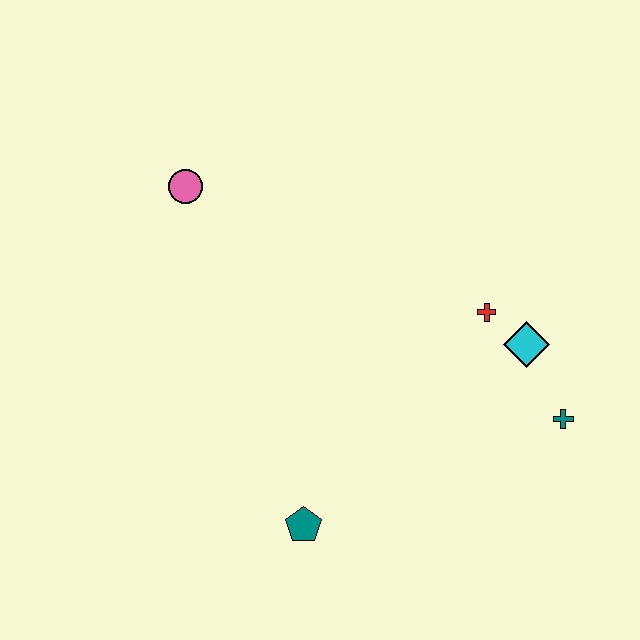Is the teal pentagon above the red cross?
No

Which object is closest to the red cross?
The cyan diamond is closest to the red cross.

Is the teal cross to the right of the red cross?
Yes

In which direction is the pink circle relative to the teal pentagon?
The pink circle is above the teal pentagon.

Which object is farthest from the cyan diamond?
The pink circle is farthest from the cyan diamond.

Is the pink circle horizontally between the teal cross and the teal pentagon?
No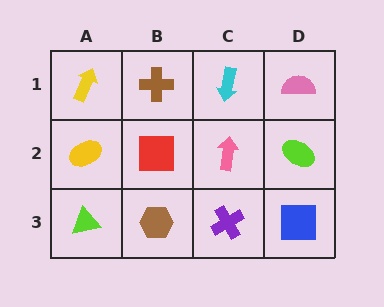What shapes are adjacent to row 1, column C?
A pink arrow (row 2, column C), a brown cross (row 1, column B), a pink semicircle (row 1, column D).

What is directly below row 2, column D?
A blue square.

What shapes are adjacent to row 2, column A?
A yellow arrow (row 1, column A), a lime triangle (row 3, column A), a red square (row 2, column B).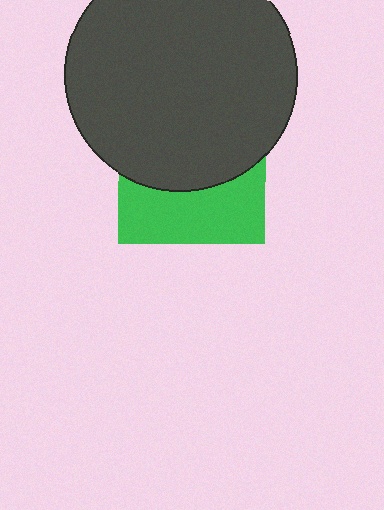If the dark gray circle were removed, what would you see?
You would see the complete green square.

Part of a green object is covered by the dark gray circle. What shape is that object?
It is a square.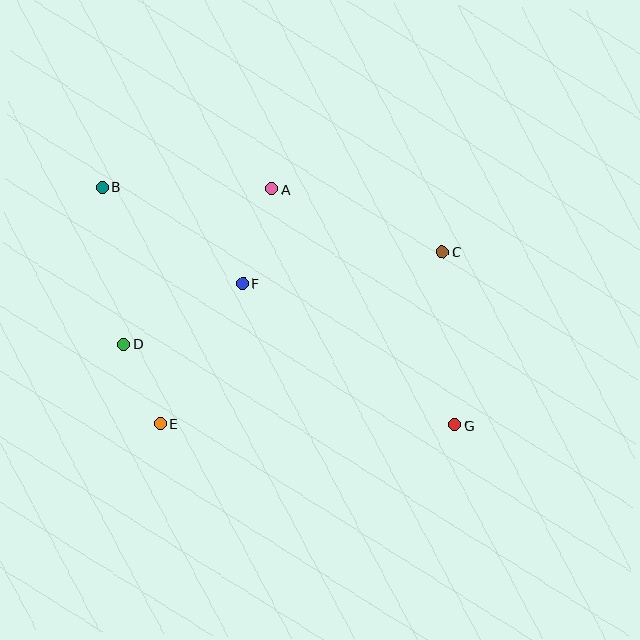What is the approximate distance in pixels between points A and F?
The distance between A and F is approximately 99 pixels.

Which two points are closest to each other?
Points D and E are closest to each other.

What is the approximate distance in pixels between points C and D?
The distance between C and D is approximately 332 pixels.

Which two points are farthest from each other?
Points B and G are farthest from each other.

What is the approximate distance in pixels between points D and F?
The distance between D and F is approximately 134 pixels.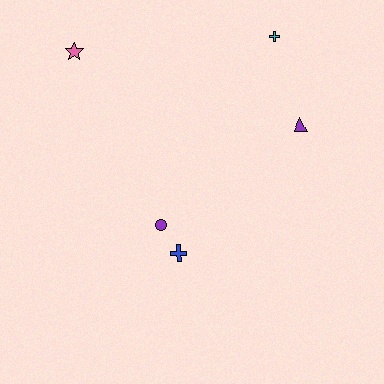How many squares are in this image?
There are no squares.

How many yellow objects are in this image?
There are no yellow objects.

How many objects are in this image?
There are 5 objects.